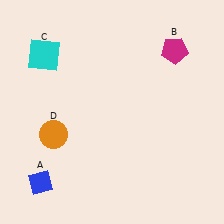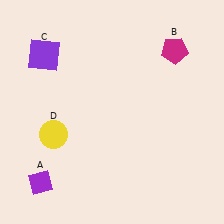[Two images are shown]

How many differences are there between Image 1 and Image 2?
There are 3 differences between the two images.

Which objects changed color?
A changed from blue to purple. C changed from cyan to purple. D changed from orange to yellow.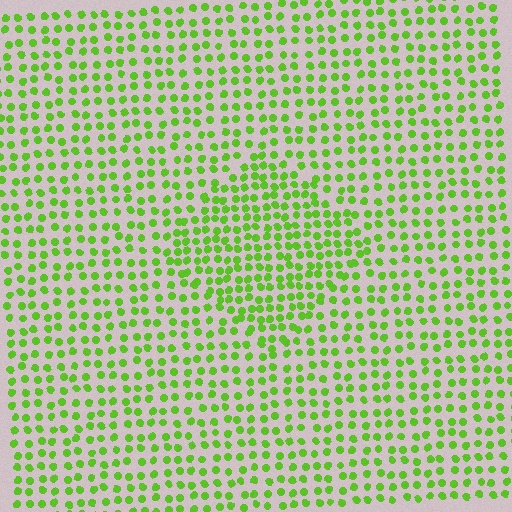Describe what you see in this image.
The image contains small lime elements arranged at two different densities. A diamond-shaped region is visible where the elements are more densely packed than the surrounding area.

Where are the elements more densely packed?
The elements are more densely packed inside the diamond boundary.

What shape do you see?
I see a diamond.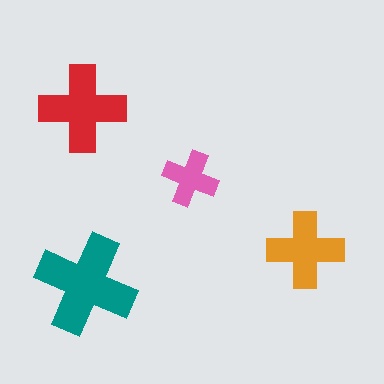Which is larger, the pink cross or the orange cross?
The orange one.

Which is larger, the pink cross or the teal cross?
The teal one.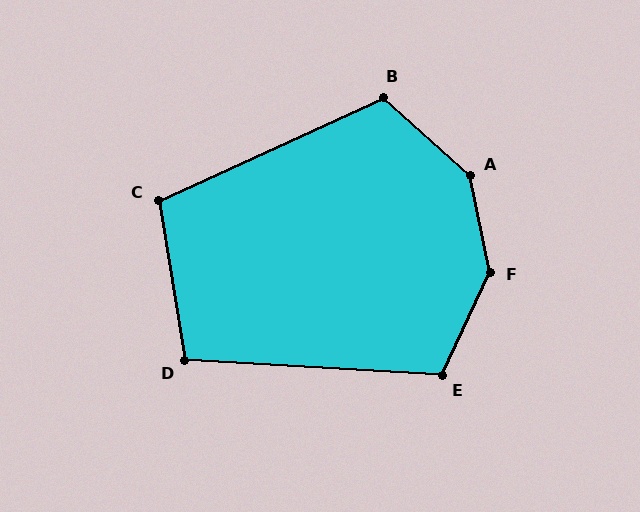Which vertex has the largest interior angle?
F, at approximately 144 degrees.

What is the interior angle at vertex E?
Approximately 112 degrees (obtuse).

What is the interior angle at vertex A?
Approximately 143 degrees (obtuse).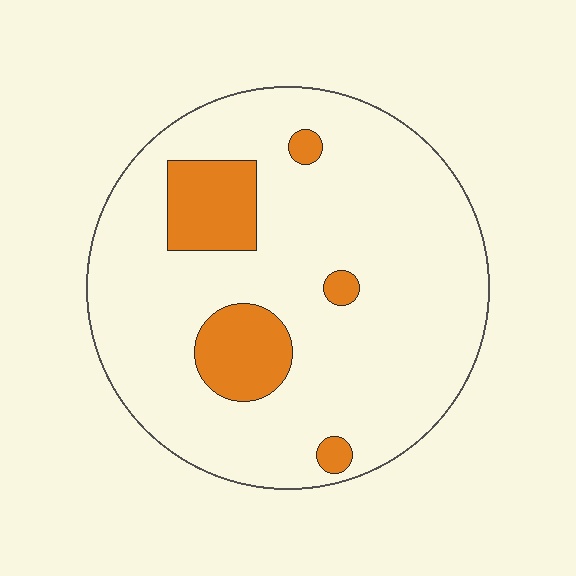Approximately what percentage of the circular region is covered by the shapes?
Approximately 15%.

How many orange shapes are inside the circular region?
5.